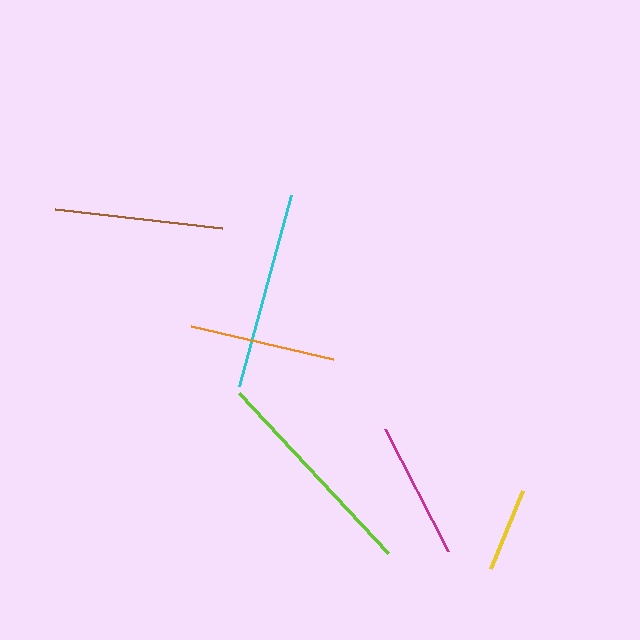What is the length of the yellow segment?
The yellow segment is approximately 85 pixels long.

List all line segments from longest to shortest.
From longest to shortest: lime, cyan, brown, orange, magenta, yellow.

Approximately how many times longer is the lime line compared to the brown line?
The lime line is approximately 1.3 times the length of the brown line.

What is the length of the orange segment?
The orange segment is approximately 146 pixels long.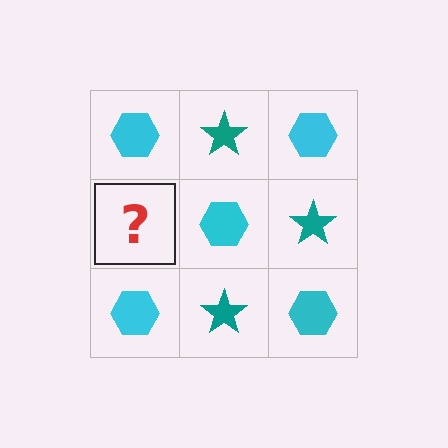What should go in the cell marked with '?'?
The missing cell should contain a teal star.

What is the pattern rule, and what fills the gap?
The rule is that it alternates cyan hexagon and teal star in a checkerboard pattern. The gap should be filled with a teal star.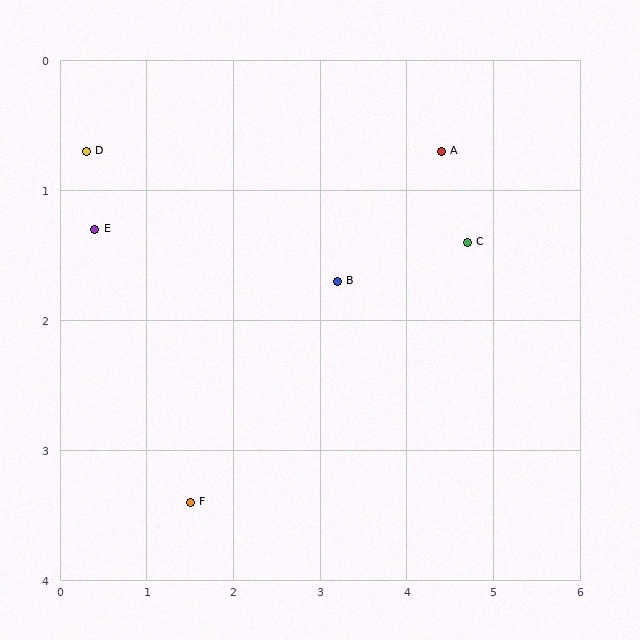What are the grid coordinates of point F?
Point F is at approximately (1.5, 3.4).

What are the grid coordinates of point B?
Point B is at approximately (3.2, 1.7).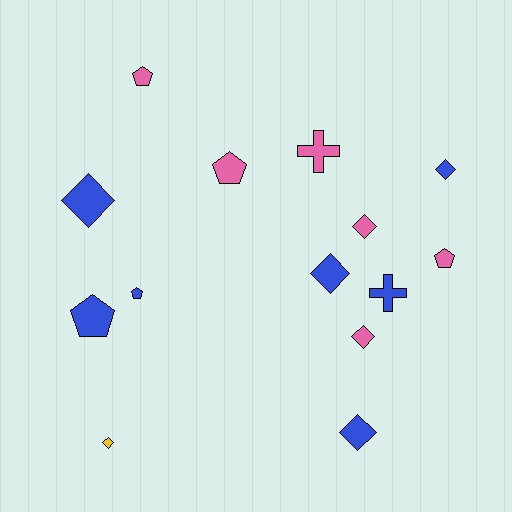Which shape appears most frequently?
Diamond, with 7 objects.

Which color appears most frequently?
Blue, with 7 objects.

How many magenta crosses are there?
There are no magenta crosses.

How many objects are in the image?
There are 14 objects.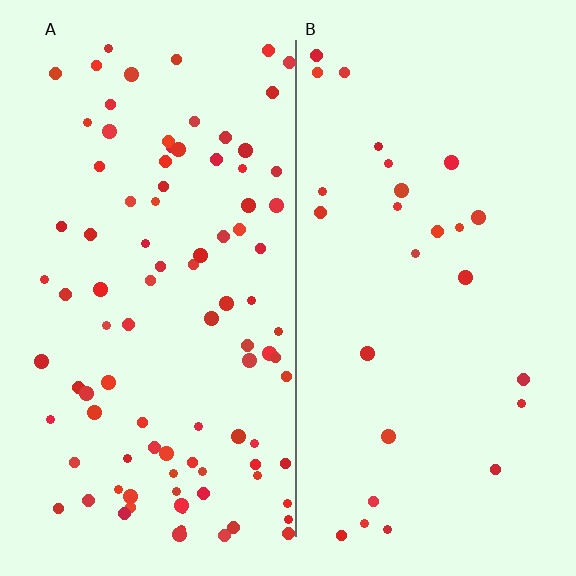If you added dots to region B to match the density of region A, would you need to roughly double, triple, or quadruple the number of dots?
Approximately triple.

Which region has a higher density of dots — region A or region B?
A (the left).